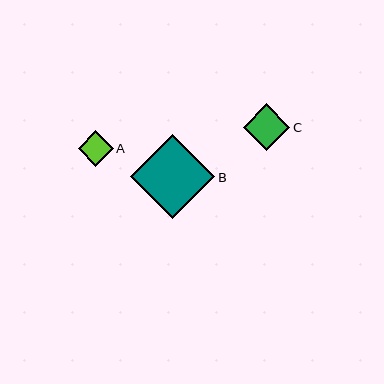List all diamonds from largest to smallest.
From largest to smallest: B, C, A.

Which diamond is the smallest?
Diamond A is the smallest with a size of approximately 35 pixels.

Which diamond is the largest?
Diamond B is the largest with a size of approximately 84 pixels.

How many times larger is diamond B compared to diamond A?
Diamond B is approximately 2.4 times the size of diamond A.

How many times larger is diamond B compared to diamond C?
Diamond B is approximately 1.8 times the size of diamond C.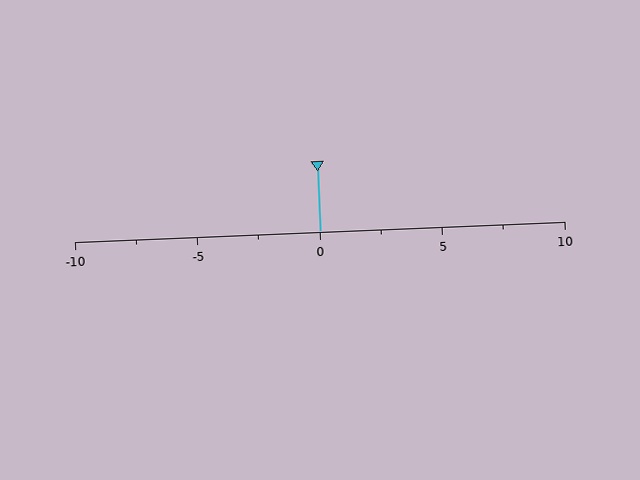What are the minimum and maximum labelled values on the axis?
The axis runs from -10 to 10.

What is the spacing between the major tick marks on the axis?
The major ticks are spaced 5 apart.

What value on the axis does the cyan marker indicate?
The marker indicates approximately 0.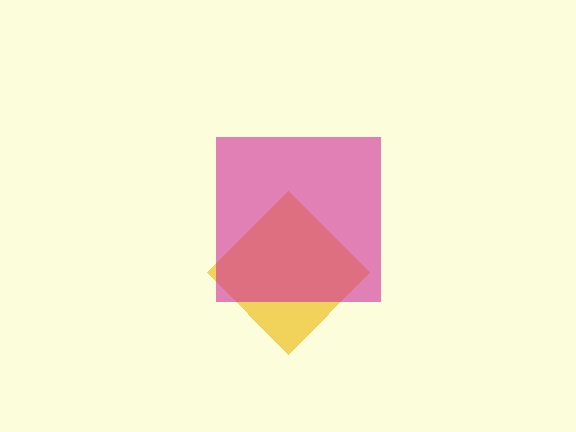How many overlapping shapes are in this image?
There are 2 overlapping shapes in the image.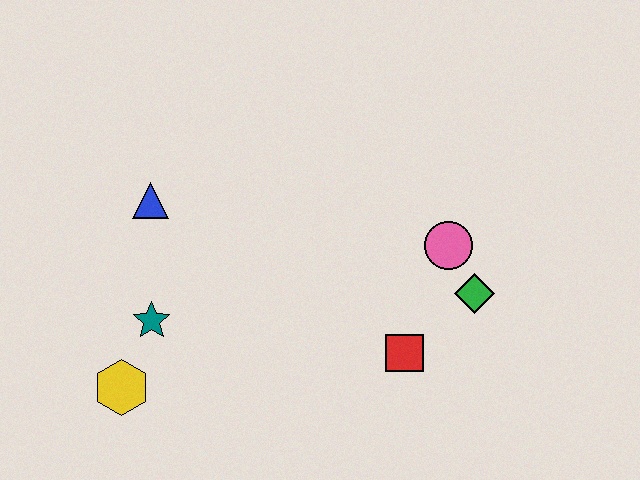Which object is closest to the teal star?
The yellow hexagon is closest to the teal star.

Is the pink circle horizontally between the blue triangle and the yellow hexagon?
No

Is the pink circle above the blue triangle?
No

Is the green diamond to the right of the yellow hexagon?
Yes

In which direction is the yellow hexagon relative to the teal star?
The yellow hexagon is below the teal star.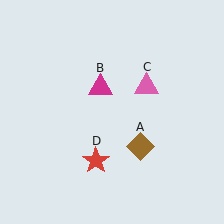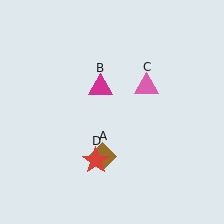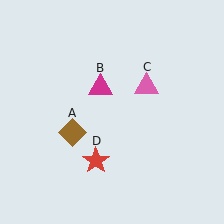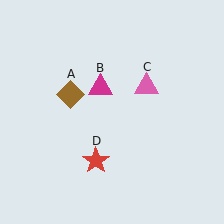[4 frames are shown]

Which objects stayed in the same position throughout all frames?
Magenta triangle (object B) and pink triangle (object C) and red star (object D) remained stationary.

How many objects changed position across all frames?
1 object changed position: brown diamond (object A).